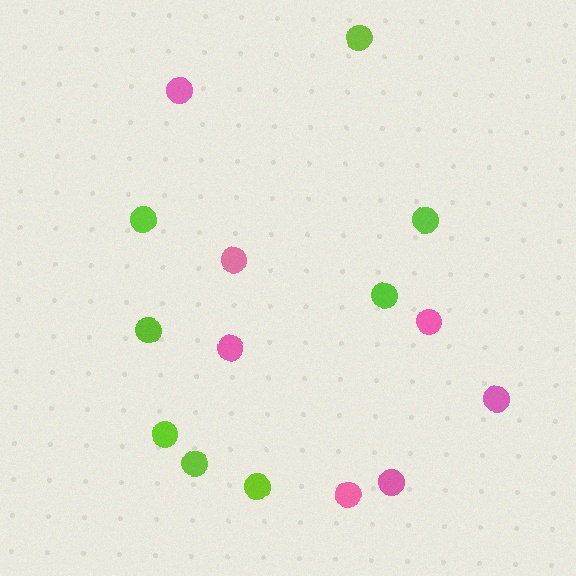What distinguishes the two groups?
There are 2 groups: one group of lime circles (8) and one group of pink circles (7).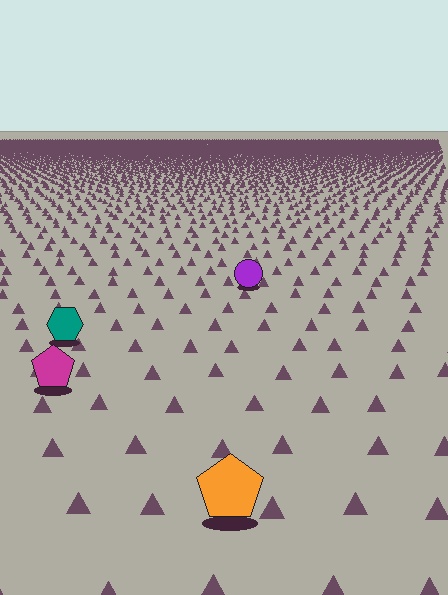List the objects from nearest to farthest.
From nearest to farthest: the orange pentagon, the magenta pentagon, the teal hexagon, the purple circle.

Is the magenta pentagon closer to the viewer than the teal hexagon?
Yes. The magenta pentagon is closer — you can tell from the texture gradient: the ground texture is coarser near it.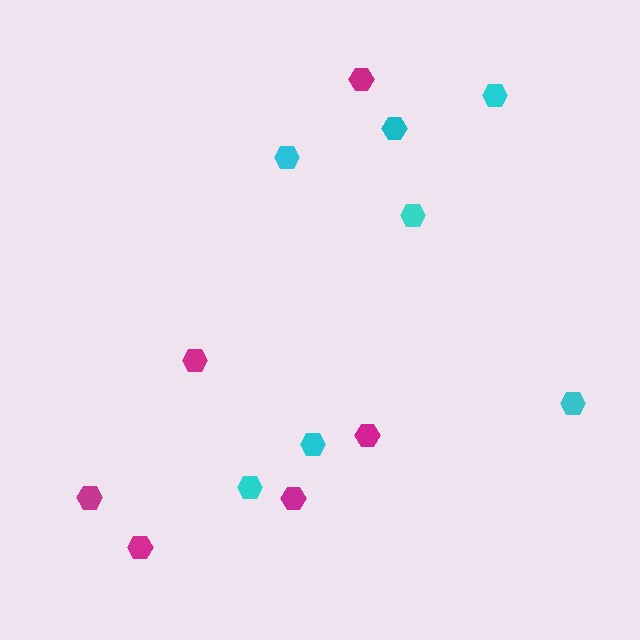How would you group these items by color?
There are 2 groups: one group of magenta hexagons (6) and one group of cyan hexagons (7).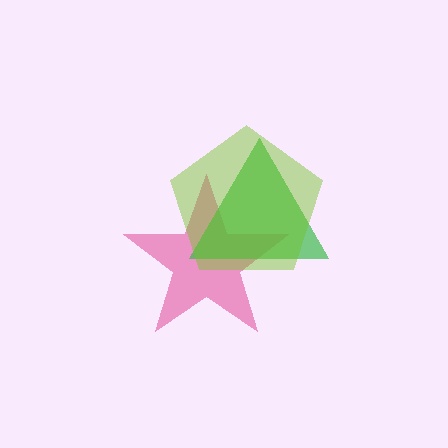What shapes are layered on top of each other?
The layered shapes are: a pink star, a green triangle, a lime pentagon.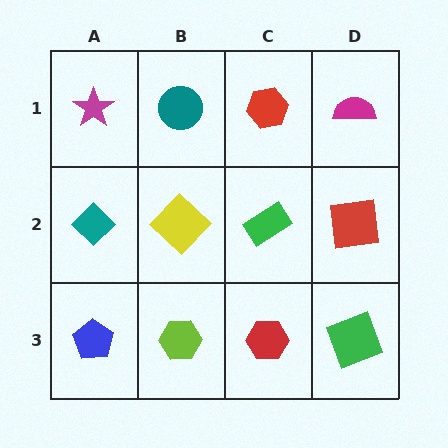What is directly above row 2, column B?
A teal circle.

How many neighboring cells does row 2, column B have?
4.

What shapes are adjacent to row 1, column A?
A teal diamond (row 2, column A), a teal circle (row 1, column B).